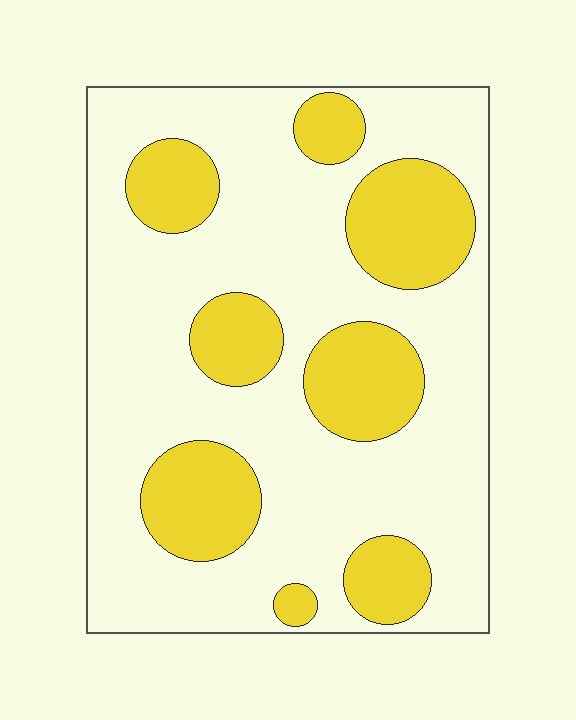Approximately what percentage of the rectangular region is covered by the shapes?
Approximately 30%.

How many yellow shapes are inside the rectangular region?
8.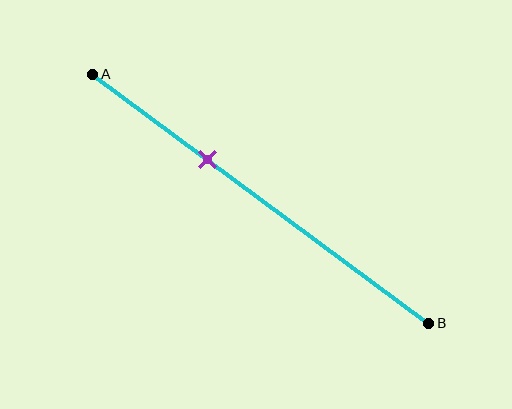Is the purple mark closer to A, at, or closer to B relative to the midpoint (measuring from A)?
The purple mark is closer to point A than the midpoint of segment AB.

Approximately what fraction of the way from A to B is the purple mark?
The purple mark is approximately 35% of the way from A to B.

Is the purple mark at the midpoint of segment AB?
No, the mark is at about 35% from A, not at the 50% midpoint.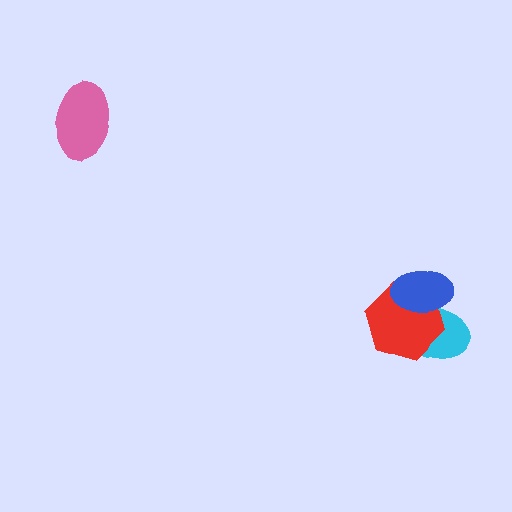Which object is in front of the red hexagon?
The blue ellipse is in front of the red hexagon.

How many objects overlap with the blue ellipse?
2 objects overlap with the blue ellipse.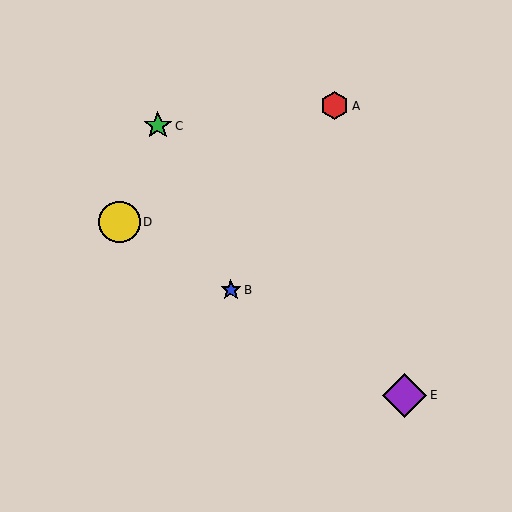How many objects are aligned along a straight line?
3 objects (B, D, E) are aligned along a straight line.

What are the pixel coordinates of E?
Object E is at (405, 395).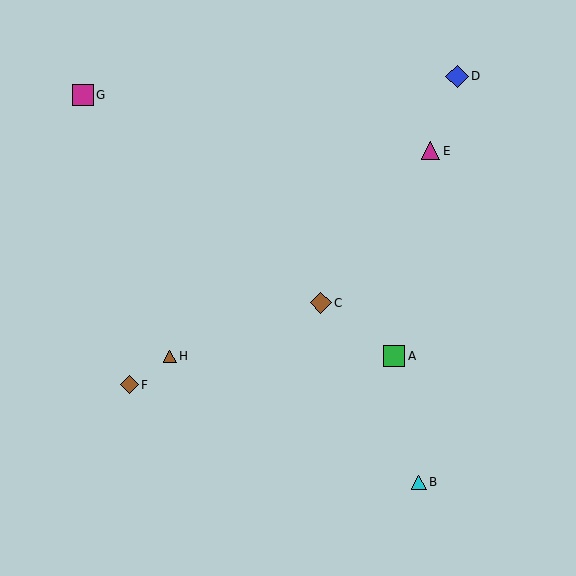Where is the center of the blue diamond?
The center of the blue diamond is at (457, 76).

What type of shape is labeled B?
Shape B is a cyan triangle.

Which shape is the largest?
The blue diamond (labeled D) is the largest.